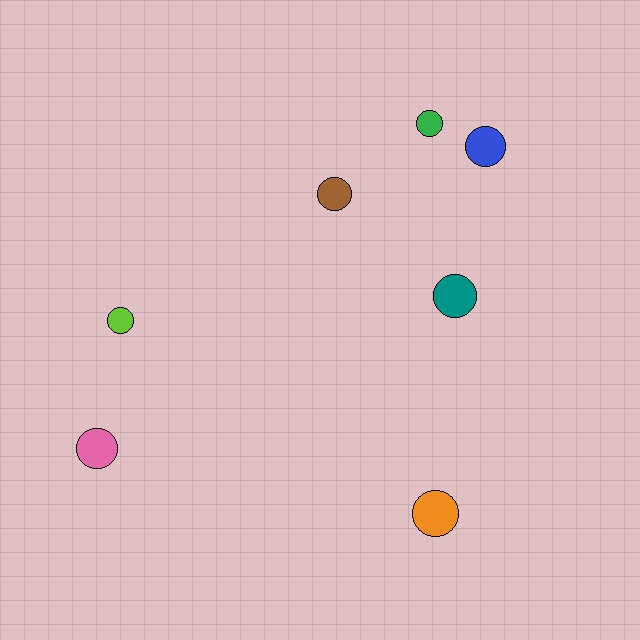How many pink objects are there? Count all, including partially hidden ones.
There is 1 pink object.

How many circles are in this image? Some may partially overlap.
There are 7 circles.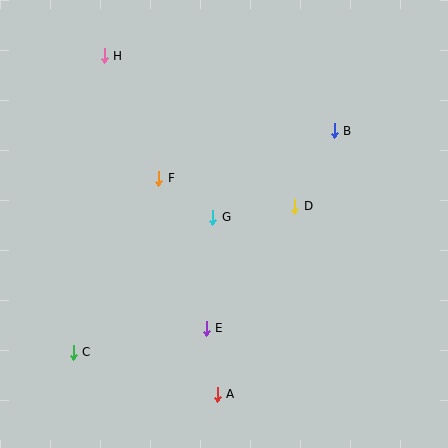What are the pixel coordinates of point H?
Point H is at (104, 56).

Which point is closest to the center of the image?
Point G at (213, 217) is closest to the center.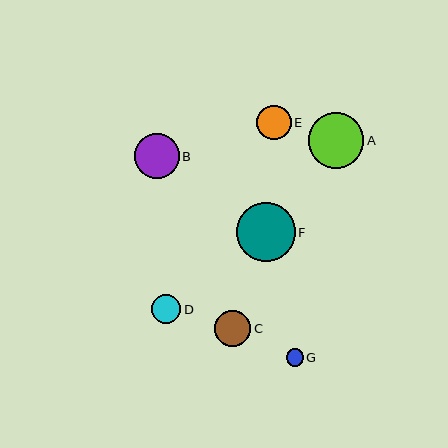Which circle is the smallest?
Circle G is the smallest with a size of approximately 17 pixels.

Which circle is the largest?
Circle F is the largest with a size of approximately 59 pixels.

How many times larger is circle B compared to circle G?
Circle B is approximately 2.6 times the size of circle G.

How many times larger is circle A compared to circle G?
Circle A is approximately 3.3 times the size of circle G.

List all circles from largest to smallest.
From largest to smallest: F, A, B, C, E, D, G.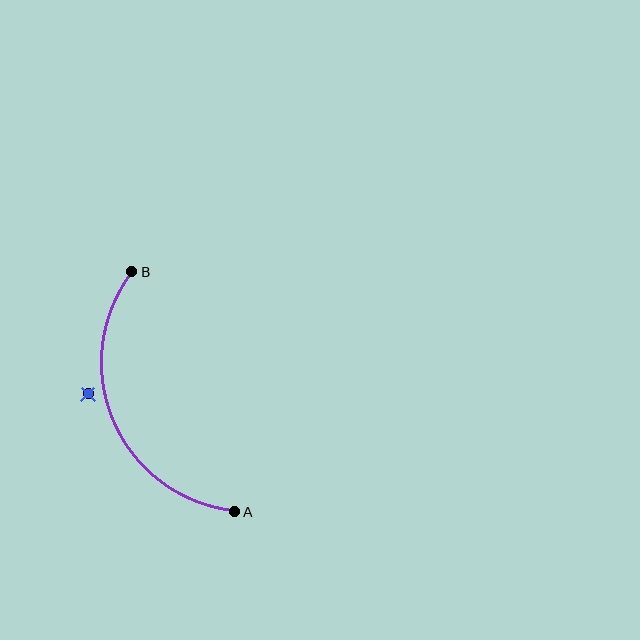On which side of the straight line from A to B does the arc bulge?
The arc bulges to the left of the straight line connecting A and B.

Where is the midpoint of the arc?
The arc midpoint is the point on the curve farthest from the straight line joining A and B. It sits to the left of that line.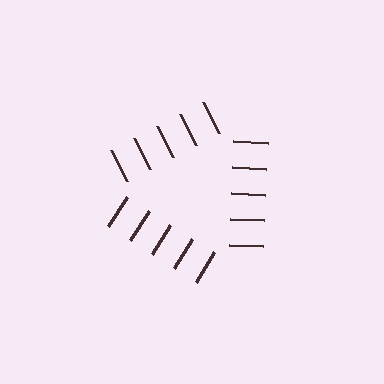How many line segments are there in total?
15 — 5 along each of the 3 edges.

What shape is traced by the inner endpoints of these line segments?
An illusory triangle — the line segments terminate on its edges but no continuous stroke is drawn.